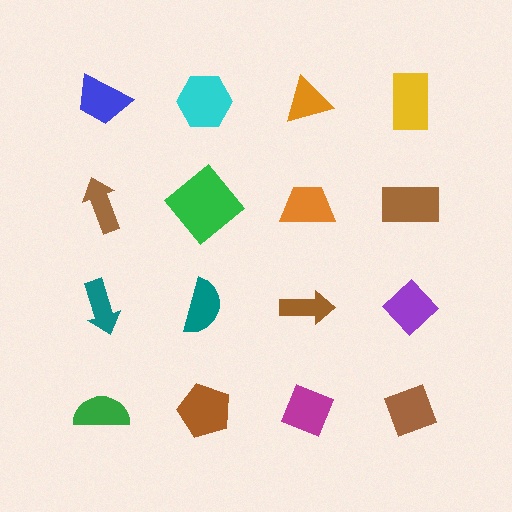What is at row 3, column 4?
A purple diamond.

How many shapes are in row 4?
4 shapes.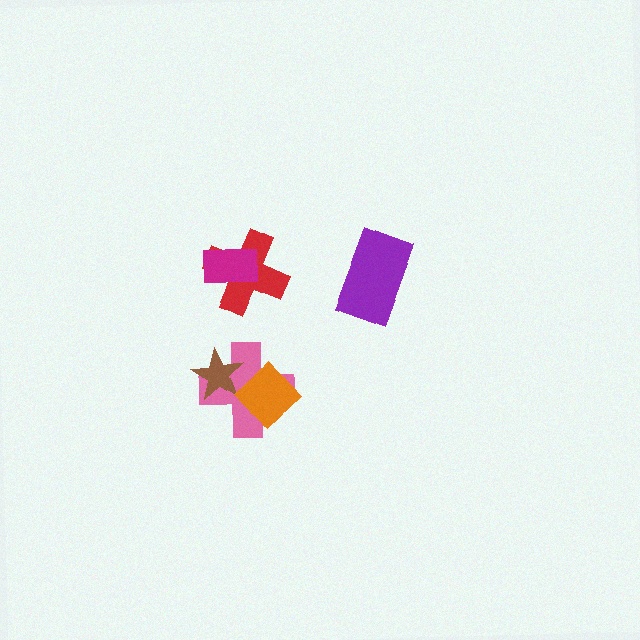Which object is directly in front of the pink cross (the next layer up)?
The brown star is directly in front of the pink cross.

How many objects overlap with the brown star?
2 objects overlap with the brown star.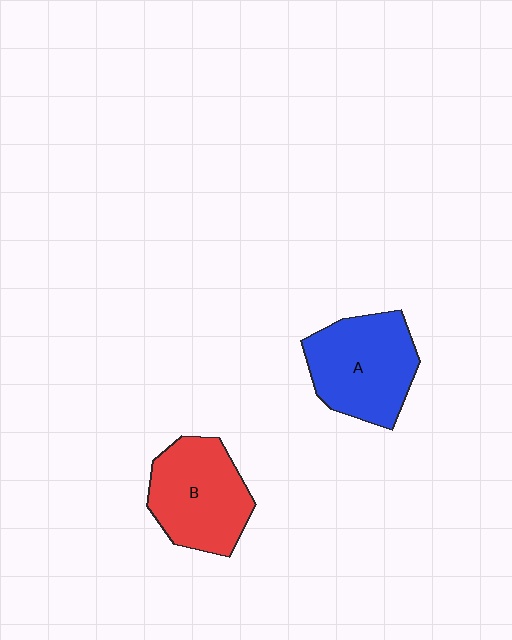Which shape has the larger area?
Shape A (blue).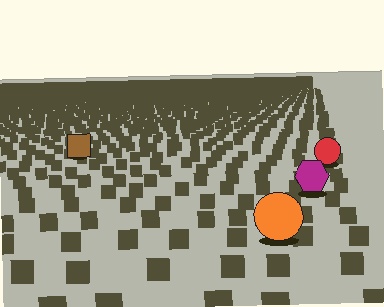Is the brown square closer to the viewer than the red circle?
No. The red circle is closer — you can tell from the texture gradient: the ground texture is coarser near it.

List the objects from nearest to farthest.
From nearest to farthest: the orange circle, the magenta hexagon, the red circle, the brown square.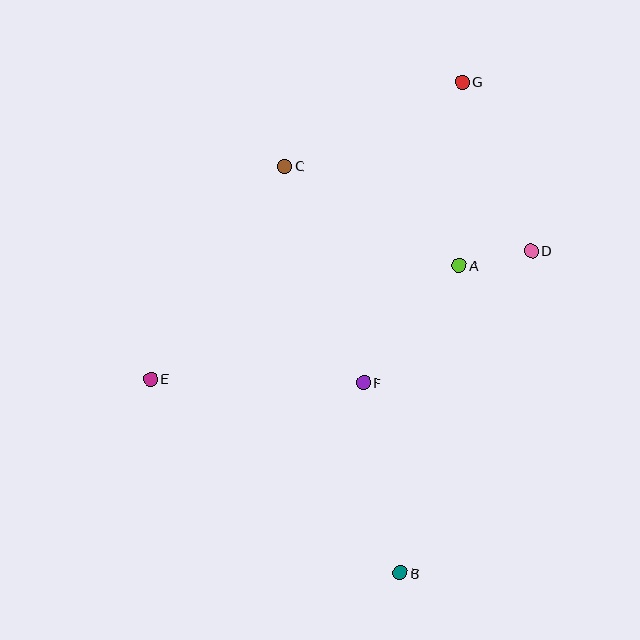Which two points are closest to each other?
Points A and D are closest to each other.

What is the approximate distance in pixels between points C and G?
The distance between C and G is approximately 196 pixels.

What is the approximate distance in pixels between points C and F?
The distance between C and F is approximately 231 pixels.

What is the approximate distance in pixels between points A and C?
The distance between A and C is approximately 200 pixels.